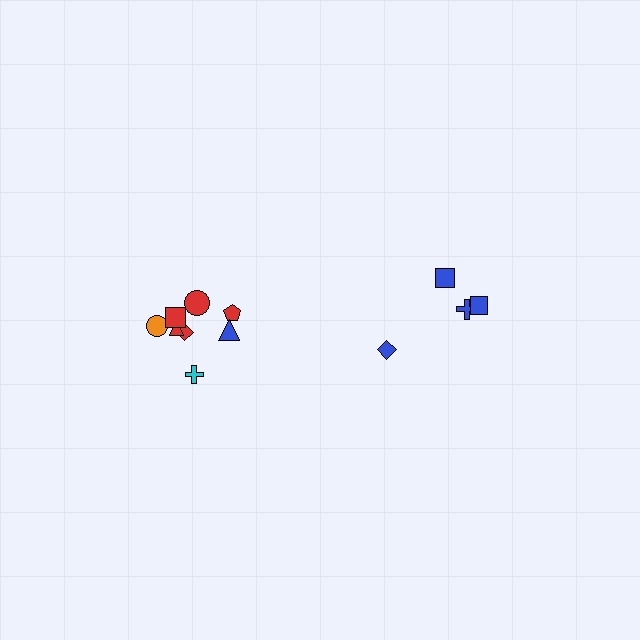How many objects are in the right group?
There are 4 objects.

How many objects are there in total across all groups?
There are 12 objects.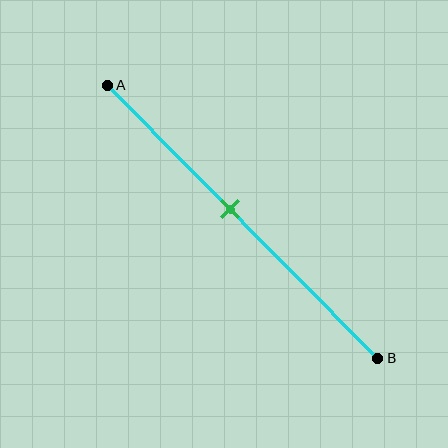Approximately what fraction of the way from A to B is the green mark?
The green mark is approximately 45% of the way from A to B.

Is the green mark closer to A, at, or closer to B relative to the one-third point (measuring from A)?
The green mark is closer to point B than the one-third point of segment AB.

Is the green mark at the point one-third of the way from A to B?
No, the mark is at about 45% from A, not at the 33% one-third point.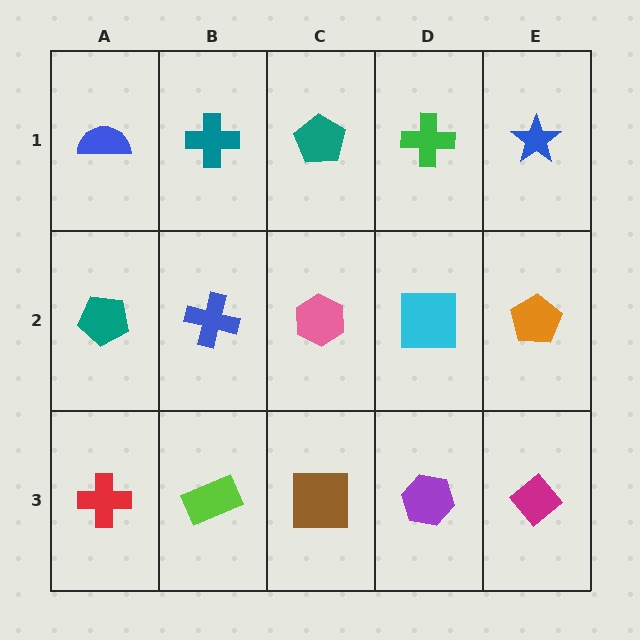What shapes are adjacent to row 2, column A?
A blue semicircle (row 1, column A), a red cross (row 3, column A), a blue cross (row 2, column B).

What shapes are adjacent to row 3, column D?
A cyan square (row 2, column D), a brown square (row 3, column C), a magenta diamond (row 3, column E).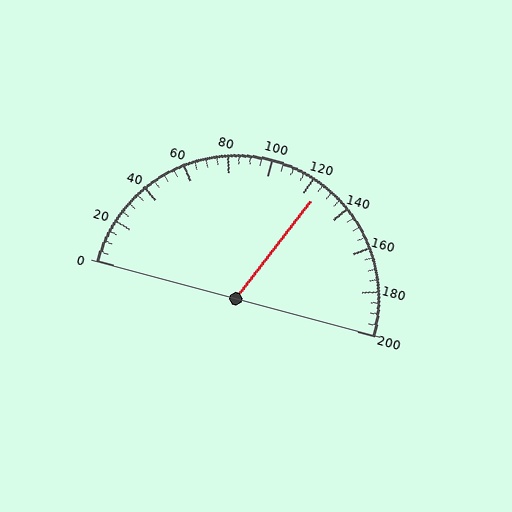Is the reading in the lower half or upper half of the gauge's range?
The reading is in the upper half of the range (0 to 200).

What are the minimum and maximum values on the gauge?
The gauge ranges from 0 to 200.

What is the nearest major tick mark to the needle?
The nearest major tick mark is 120.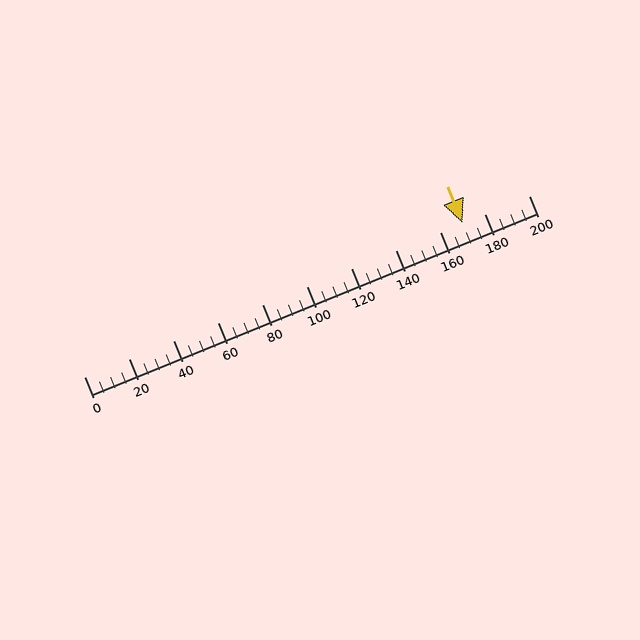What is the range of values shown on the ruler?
The ruler shows values from 0 to 200.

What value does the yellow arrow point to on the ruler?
The yellow arrow points to approximately 170.